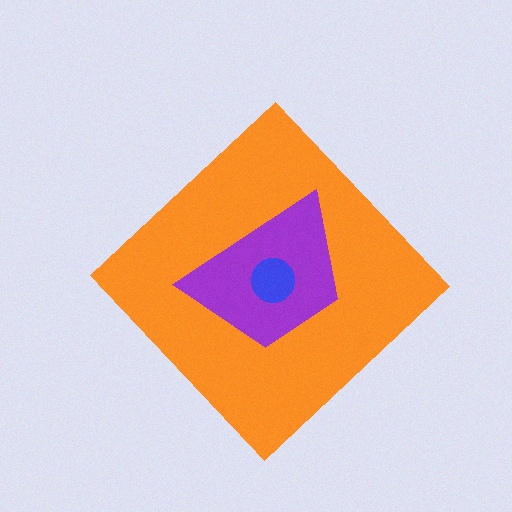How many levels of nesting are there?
3.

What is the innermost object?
The blue circle.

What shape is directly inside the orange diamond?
The purple trapezoid.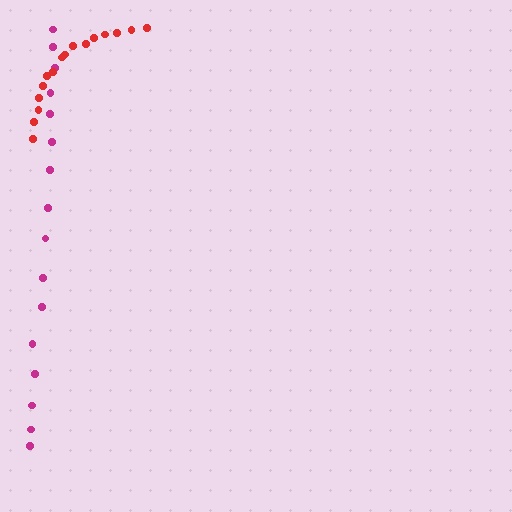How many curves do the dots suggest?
There are 2 distinct paths.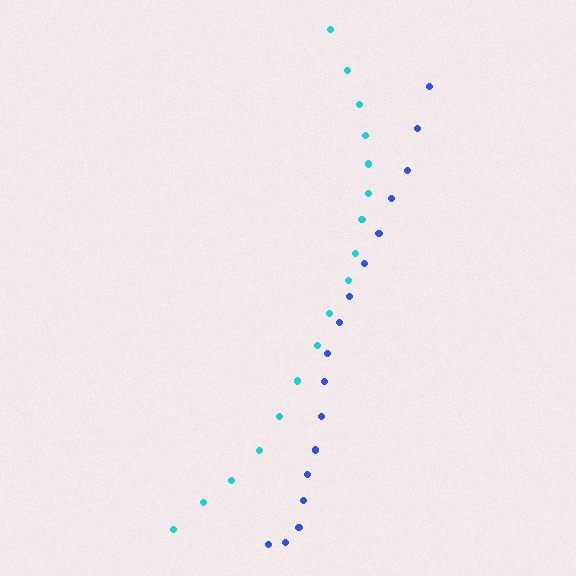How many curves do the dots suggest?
There are 2 distinct paths.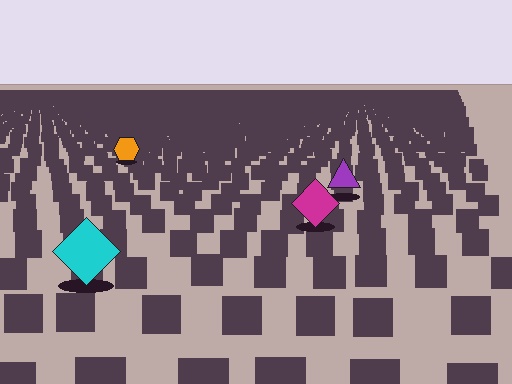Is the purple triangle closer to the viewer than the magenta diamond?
No. The magenta diamond is closer — you can tell from the texture gradient: the ground texture is coarser near it.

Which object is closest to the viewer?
The cyan diamond is closest. The texture marks near it are larger and more spread out.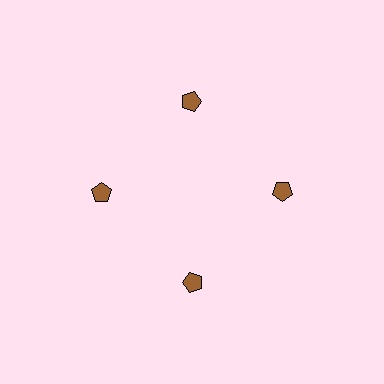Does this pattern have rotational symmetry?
Yes, this pattern has 4-fold rotational symmetry. It looks the same after rotating 90 degrees around the center.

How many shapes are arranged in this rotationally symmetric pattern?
There are 4 shapes, arranged in 4 groups of 1.